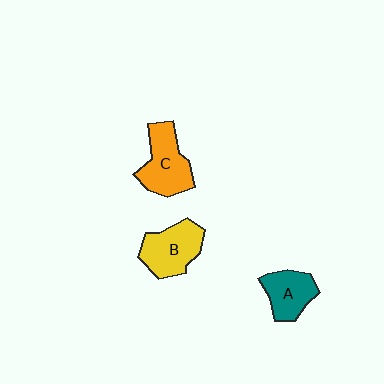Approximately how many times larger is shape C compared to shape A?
Approximately 1.3 times.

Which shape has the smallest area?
Shape A (teal).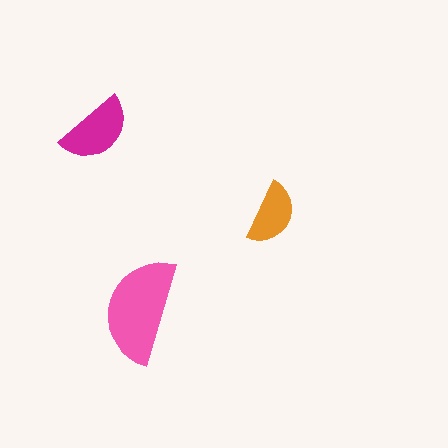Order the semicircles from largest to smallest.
the pink one, the magenta one, the orange one.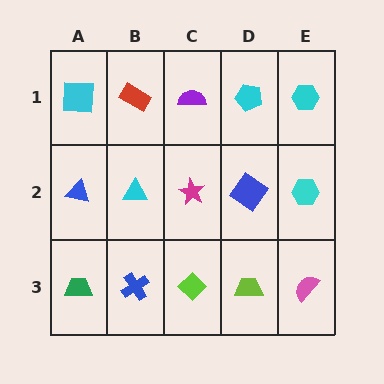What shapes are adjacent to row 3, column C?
A magenta star (row 2, column C), a blue cross (row 3, column B), a lime trapezoid (row 3, column D).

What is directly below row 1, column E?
A cyan hexagon.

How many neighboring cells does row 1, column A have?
2.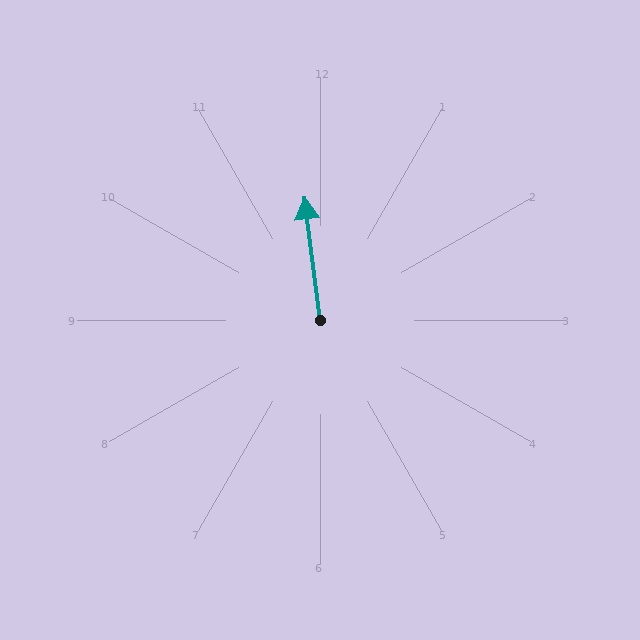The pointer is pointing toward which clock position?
Roughly 12 o'clock.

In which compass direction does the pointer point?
North.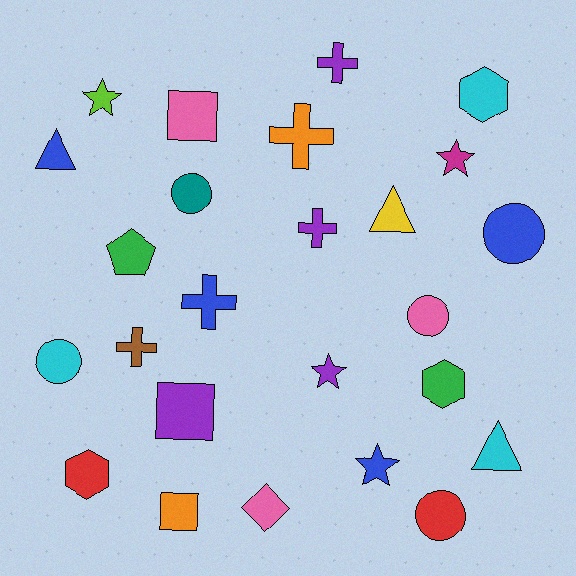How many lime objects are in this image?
There is 1 lime object.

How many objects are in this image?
There are 25 objects.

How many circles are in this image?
There are 5 circles.